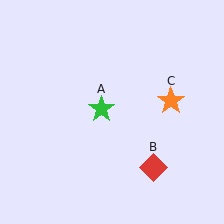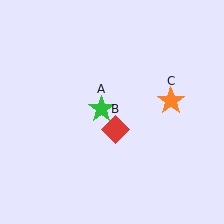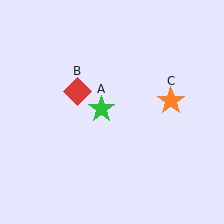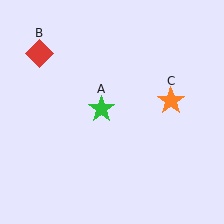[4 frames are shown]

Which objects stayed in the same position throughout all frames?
Green star (object A) and orange star (object C) remained stationary.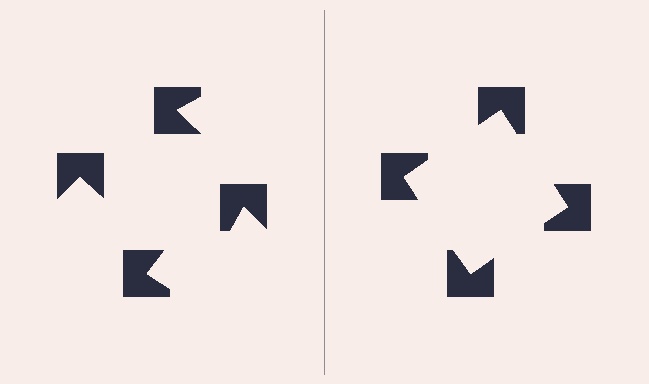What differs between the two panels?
The notched squares are positioned identically on both sides; only the wedge orientations differ. On the right they align to a square; on the left they are misaligned.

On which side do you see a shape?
An illusory square appears on the right side. On the left side the wedge cuts are rotated, so no coherent shape forms.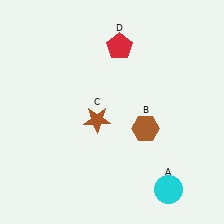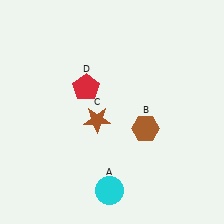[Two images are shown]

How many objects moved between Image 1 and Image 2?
2 objects moved between the two images.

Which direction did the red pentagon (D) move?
The red pentagon (D) moved down.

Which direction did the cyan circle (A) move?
The cyan circle (A) moved left.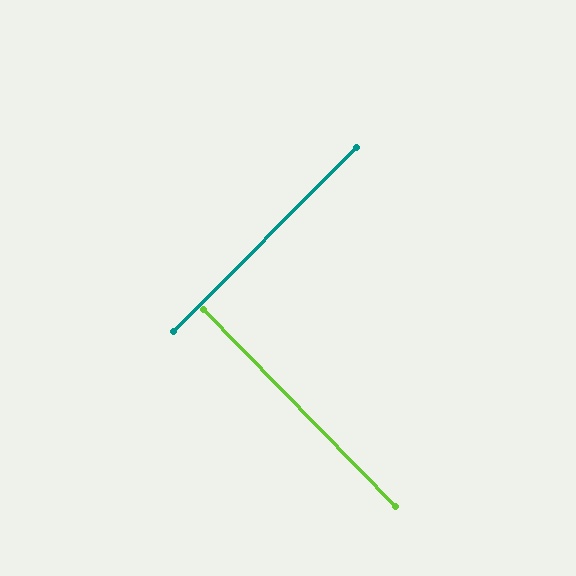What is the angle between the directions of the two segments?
Approximately 89 degrees.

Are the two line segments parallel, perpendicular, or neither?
Perpendicular — they meet at approximately 89°.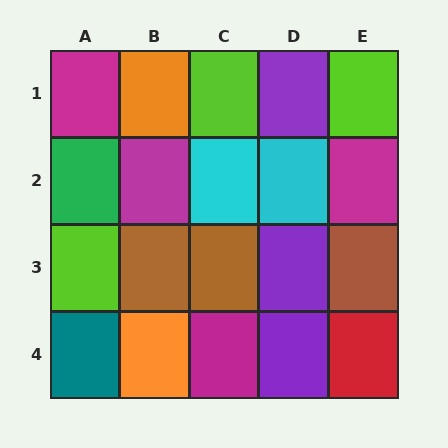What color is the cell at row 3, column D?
Purple.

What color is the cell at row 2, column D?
Cyan.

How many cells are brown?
3 cells are brown.